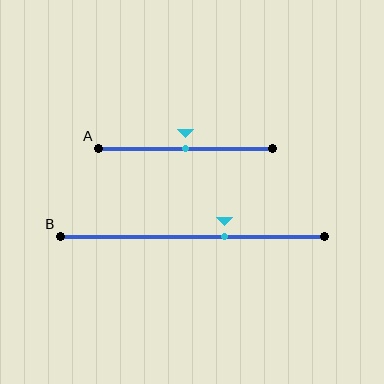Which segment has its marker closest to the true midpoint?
Segment A has its marker closest to the true midpoint.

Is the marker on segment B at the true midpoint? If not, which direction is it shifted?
No, the marker on segment B is shifted to the right by about 12% of the segment length.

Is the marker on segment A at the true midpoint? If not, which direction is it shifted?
Yes, the marker on segment A is at the true midpoint.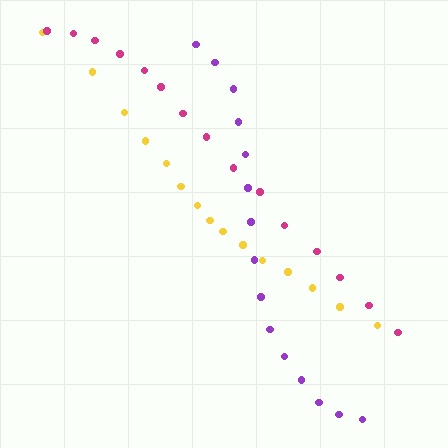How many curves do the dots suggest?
There are 3 distinct paths.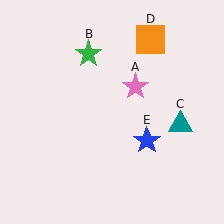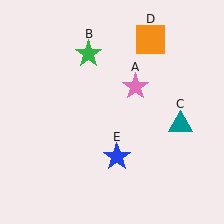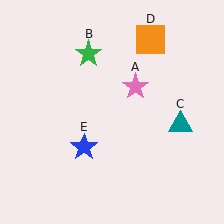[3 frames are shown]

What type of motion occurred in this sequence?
The blue star (object E) rotated clockwise around the center of the scene.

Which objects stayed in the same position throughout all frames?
Pink star (object A) and green star (object B) and teal triangle (object C) and orange square (object D) remained stationary.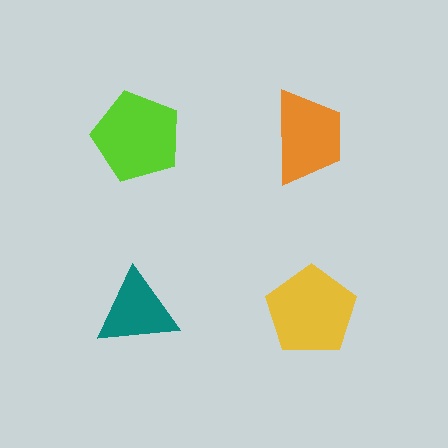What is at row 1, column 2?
An orange trapezoid.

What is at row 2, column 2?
A yellow pentagon.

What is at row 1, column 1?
A lime pentagon.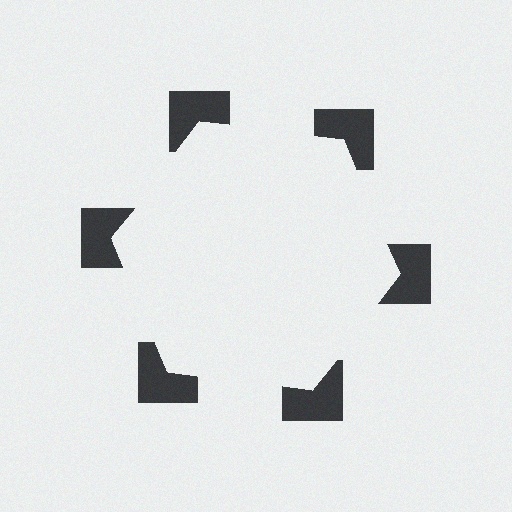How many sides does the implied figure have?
6 sides.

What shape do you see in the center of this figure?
An illusory hexagon — its edges are inferred from the aligned wedge cuts in the notched squares, not physically drawn.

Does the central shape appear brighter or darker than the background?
It typically appears slightly brighter than the background, even though no actual brightness change is drawn.